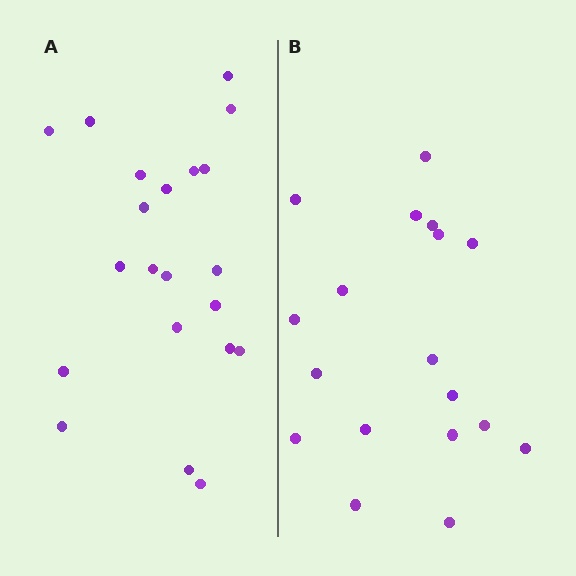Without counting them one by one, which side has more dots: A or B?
Region A (the left region) has more dots.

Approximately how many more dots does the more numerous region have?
Region A has just a few more — roughly 2 or 3 more dots than region B.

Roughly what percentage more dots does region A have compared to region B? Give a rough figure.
About 15% more.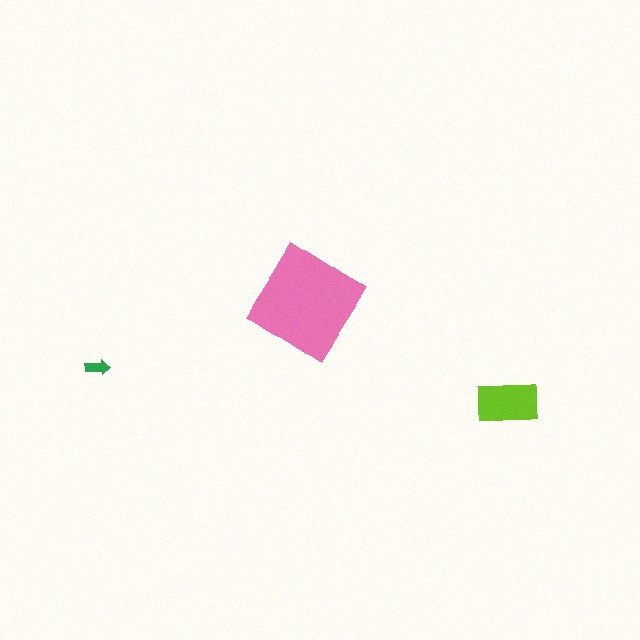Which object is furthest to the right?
The lime rectangle is rightmost.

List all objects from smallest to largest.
The green arrow, the lime rectangle, the pink diamond.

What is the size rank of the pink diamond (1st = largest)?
1st.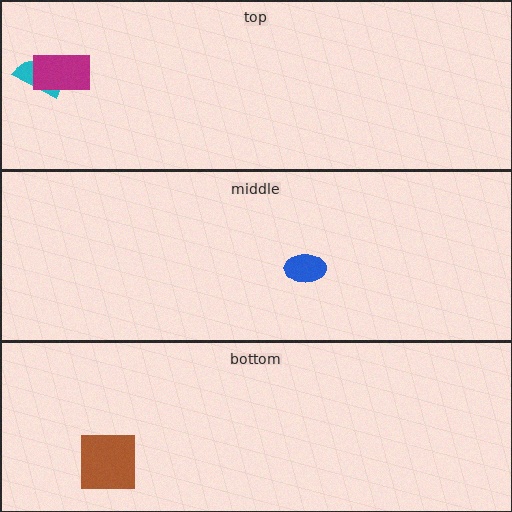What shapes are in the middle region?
The blue ellipse.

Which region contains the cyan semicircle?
The top region.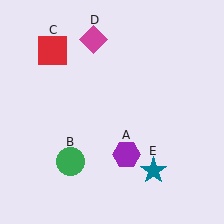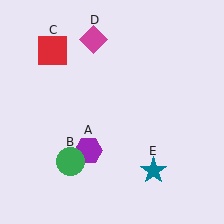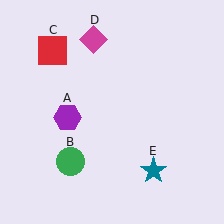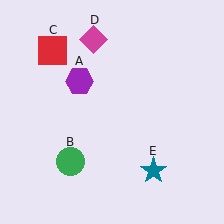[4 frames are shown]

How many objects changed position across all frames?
1 object changed position: purple hexagon (object A).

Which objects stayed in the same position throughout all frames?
Green circle (object B) and red square (object C) and magenta diamond (object D) and teal star (object E) remained stationary.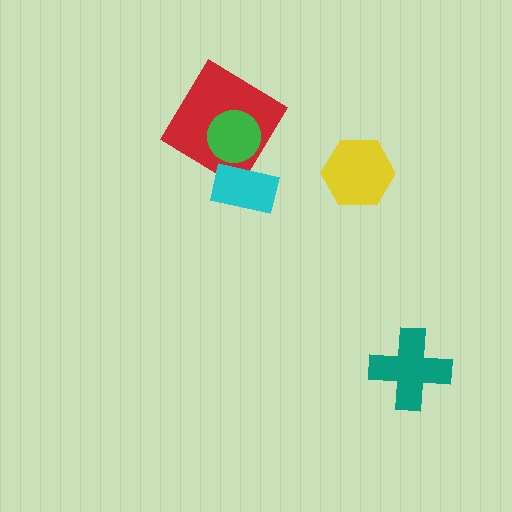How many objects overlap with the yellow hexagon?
0 objects overlap with the yellow hexagon.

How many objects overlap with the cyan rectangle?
1 object overlaps with the cyan rectangle.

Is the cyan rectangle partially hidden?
No, no other shape covers it.